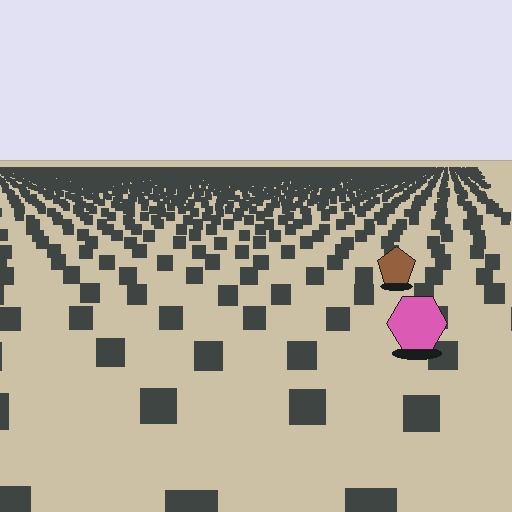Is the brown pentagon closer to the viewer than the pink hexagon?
No. The pink hexagon is closer — you can tell from the texture gradient: the ground texture is coarser near it.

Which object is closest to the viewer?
The pink hexagon is closest. The texture marks near it are larger and more spread out.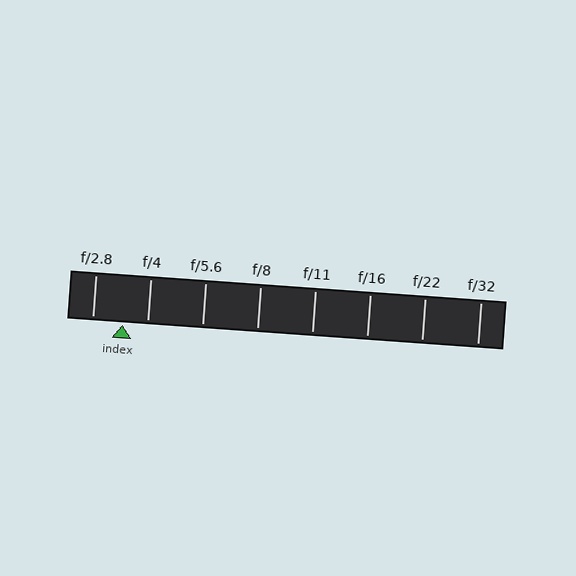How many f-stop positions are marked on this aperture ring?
There are 8 f-stop positions marked.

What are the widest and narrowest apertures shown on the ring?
The widest aperture shown is f/2.8 and the narrowest is f/32.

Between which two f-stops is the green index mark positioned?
The index mark is between f/2.8 and f/4.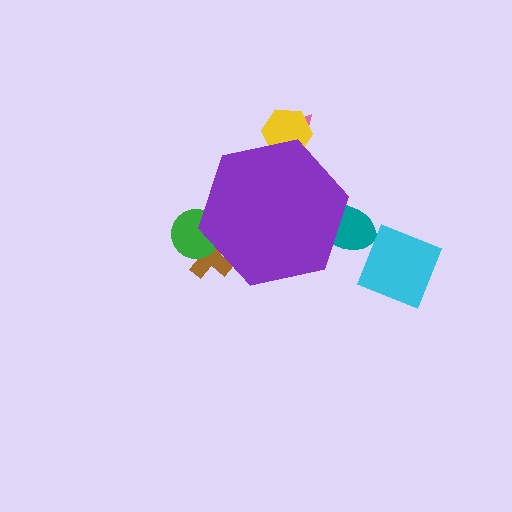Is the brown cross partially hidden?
Yes, the brown cross is partially hidden behind the purple hexagon.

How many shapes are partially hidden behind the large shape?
5 shapes are partially hidden.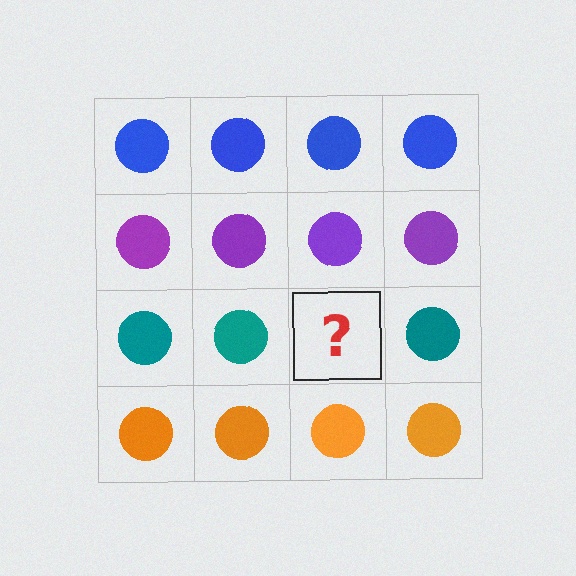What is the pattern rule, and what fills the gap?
The rule is that each row has a consistent color. The gap should be filled with a teal circle.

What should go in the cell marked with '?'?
The missing cell should contain a teal circle.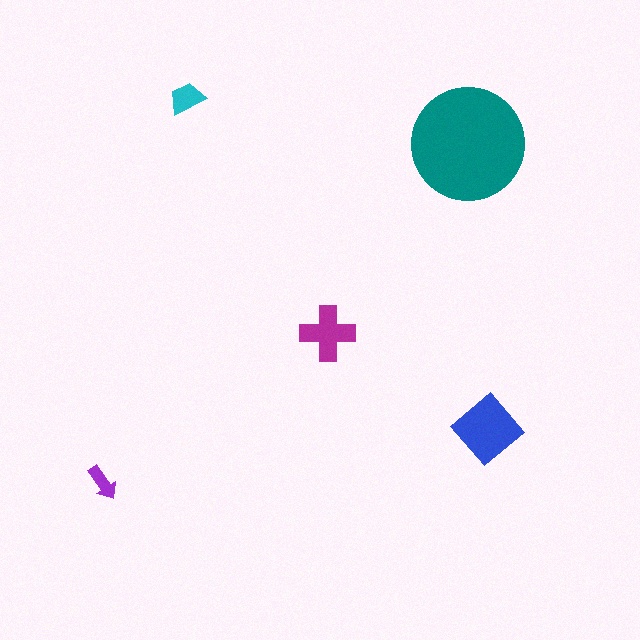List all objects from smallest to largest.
The purple arrow, the cyan trapezoid, the magenta cross, the blue diamond, the teal circle.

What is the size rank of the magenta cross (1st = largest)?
3rd.